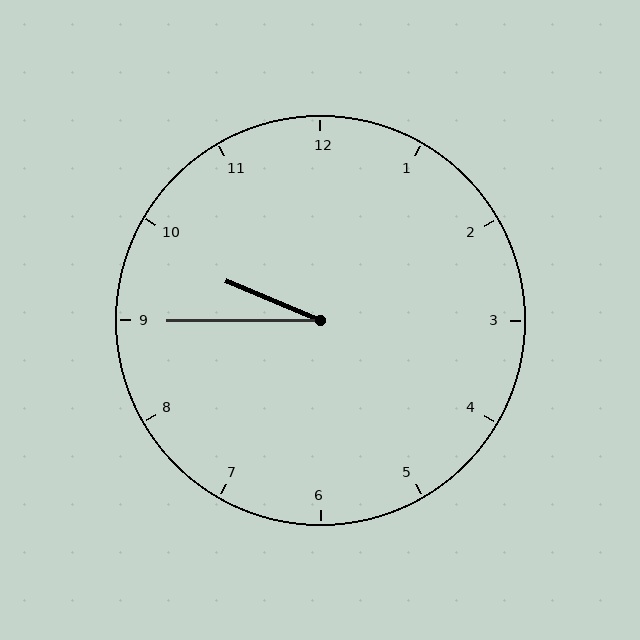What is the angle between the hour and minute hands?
Approximately 22 degrees.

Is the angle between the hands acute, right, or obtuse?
It is acute.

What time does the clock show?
9:45.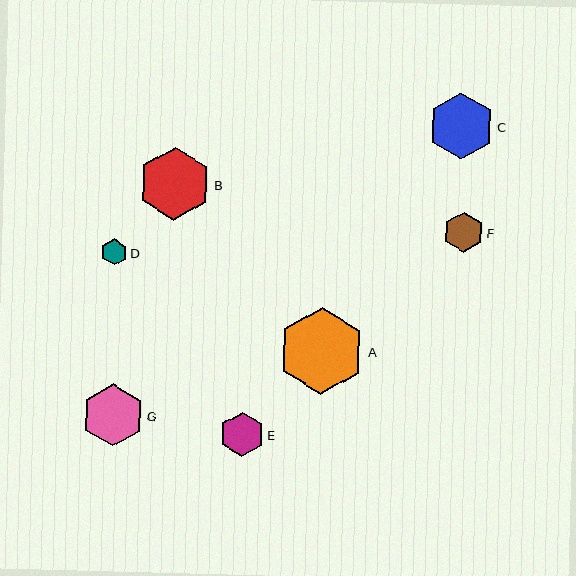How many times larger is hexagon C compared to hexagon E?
Hexagon C is approximately 1.5 times the size of hexagon E.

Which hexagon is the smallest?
Hexagon D is the smallest with a size of approximately 26 pixels.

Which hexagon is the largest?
Hexagon A is the largest with a size of approximately 87 pixels.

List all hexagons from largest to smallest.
From largest to smallest: A, B, C, G, E, F, D.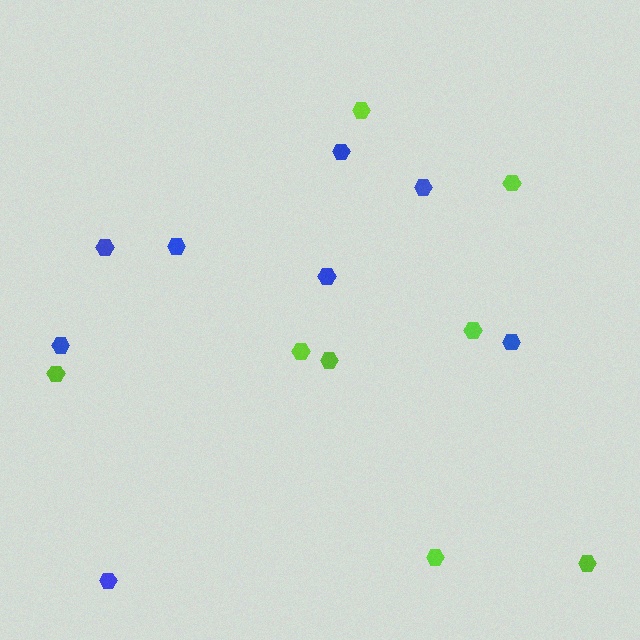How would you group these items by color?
There are 2 groups: one group of blue hexagons (8) and one group of lime hexagons (8).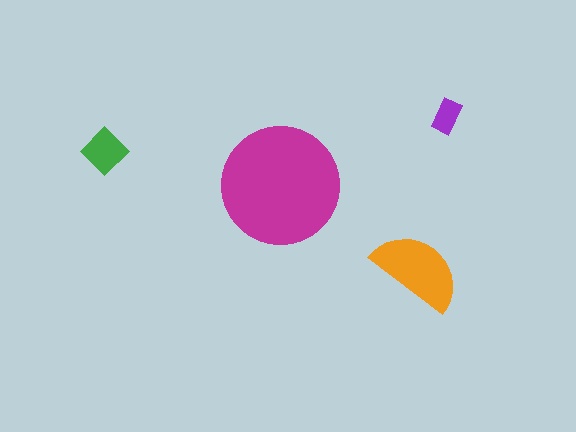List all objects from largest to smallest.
The magenta circle, the orange semicircle, the green diamond, the purple rectangle.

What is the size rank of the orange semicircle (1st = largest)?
2nd.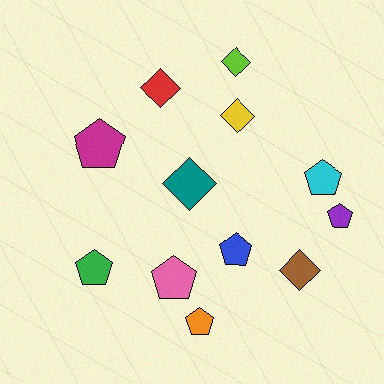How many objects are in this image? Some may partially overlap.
There are 12 objects.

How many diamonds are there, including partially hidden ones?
There are 5 diamonds.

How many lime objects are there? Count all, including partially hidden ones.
There is 1 lime object.